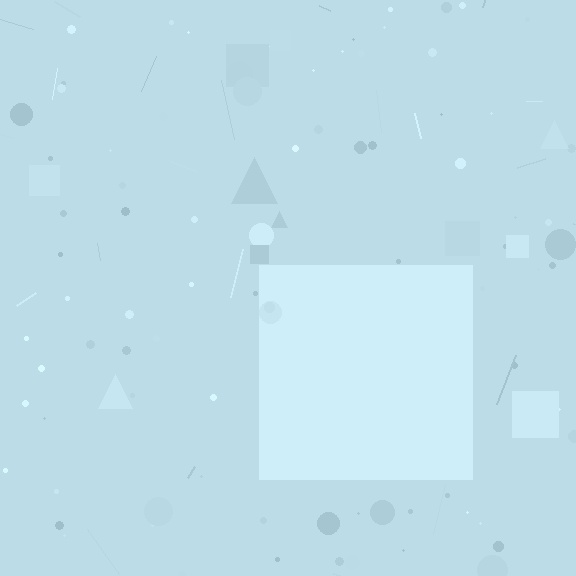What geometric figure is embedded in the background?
A square is embedded in the background.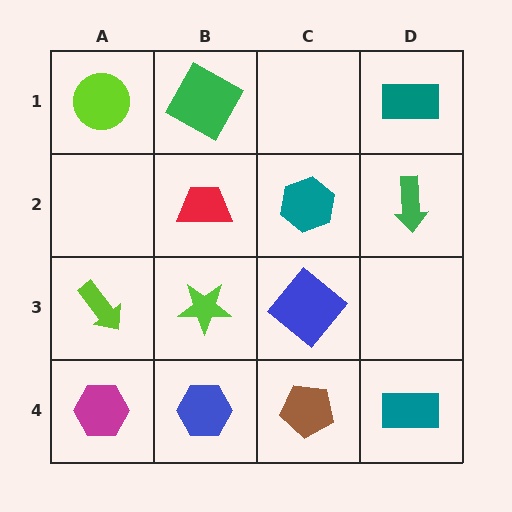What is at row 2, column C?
A teal hexagon.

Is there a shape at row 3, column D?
No, that cell is empty.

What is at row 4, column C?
A brown pentagon.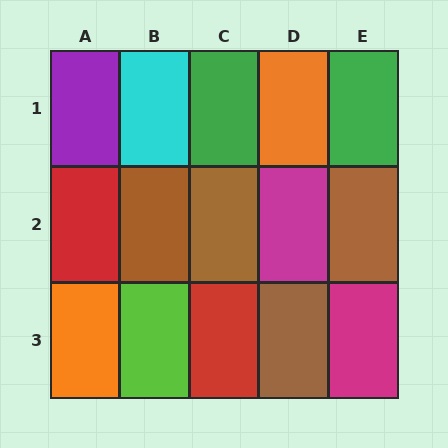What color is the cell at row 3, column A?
Orange.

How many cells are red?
2 cells are red.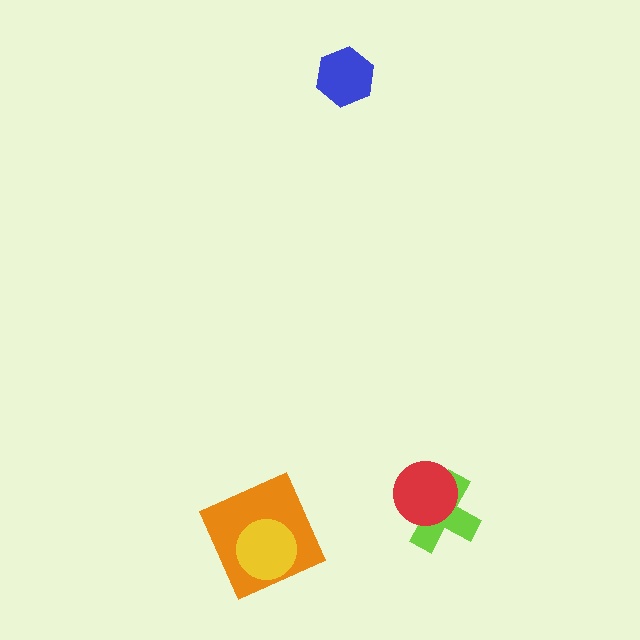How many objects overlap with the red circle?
1 object overlaps with the red circle.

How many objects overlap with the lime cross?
1 object overlaps with the lime cross.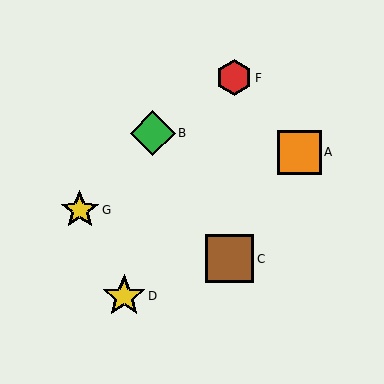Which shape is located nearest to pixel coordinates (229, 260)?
The brown square (labeled C) at (230, 259) is nearest to that location.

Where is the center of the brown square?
The center of the brown square is at (230, 259).